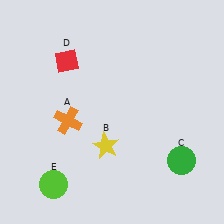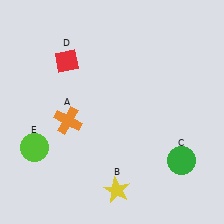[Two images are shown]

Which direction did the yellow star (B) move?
The yellow star (B) moved down.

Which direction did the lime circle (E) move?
The lime circle (E) moved up.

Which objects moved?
The objects that moved are: the yellow star (B), the lime circle (E).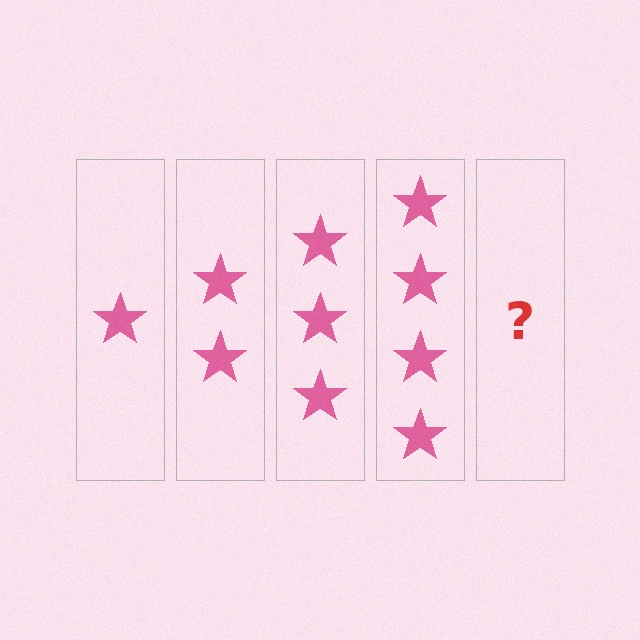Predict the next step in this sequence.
The next step is 5 stars.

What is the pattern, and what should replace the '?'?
The pattern is that each step adds one more star. The '?' should be 5 stars.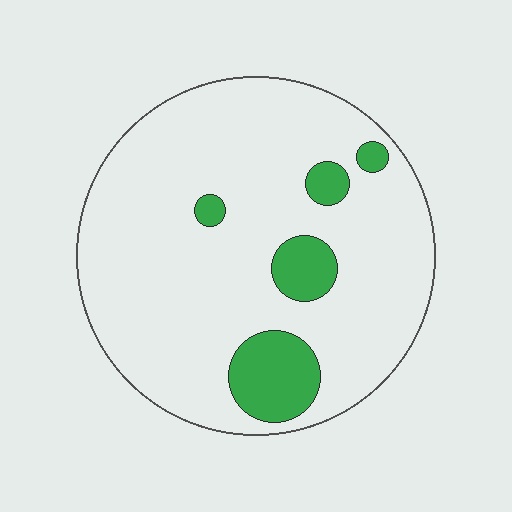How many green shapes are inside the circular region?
5.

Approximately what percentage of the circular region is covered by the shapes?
Approximately 15%.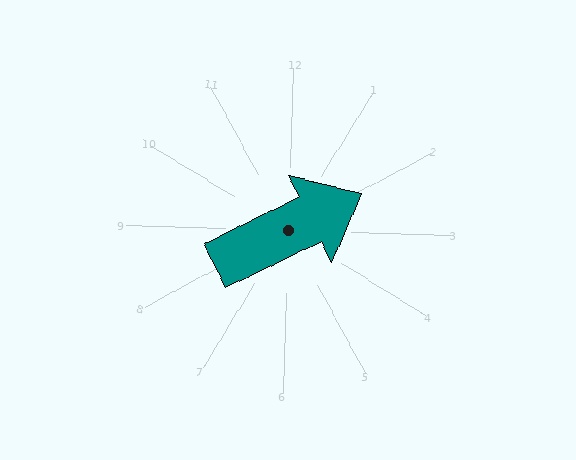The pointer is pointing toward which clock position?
Roughly 2 o'clock.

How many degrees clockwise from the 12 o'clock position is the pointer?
Approximately 62 degrees.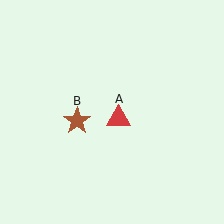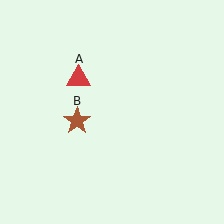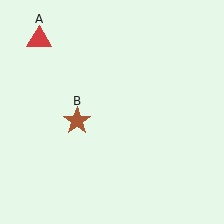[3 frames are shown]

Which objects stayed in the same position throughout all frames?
Brown star (object B) remained stationary.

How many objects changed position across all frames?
1 object changed position: red triangle (object A).